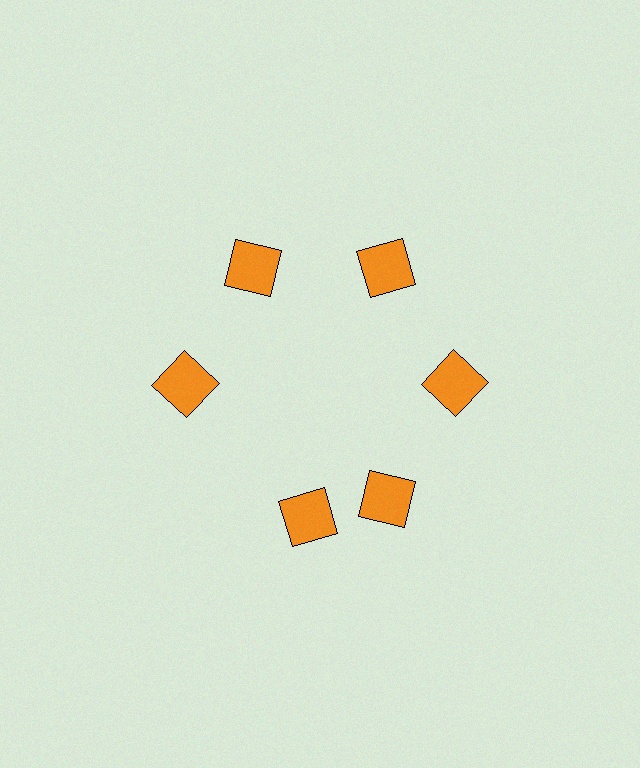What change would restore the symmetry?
The symmetry would be restored by rotating it back into even spacing with its neighbors so that all 6 squares sit at equal angles and equal distance from the center.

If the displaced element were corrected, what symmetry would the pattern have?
It would have 6-fold rotational symmetry — the pattern would map onto itself every 60 degrees.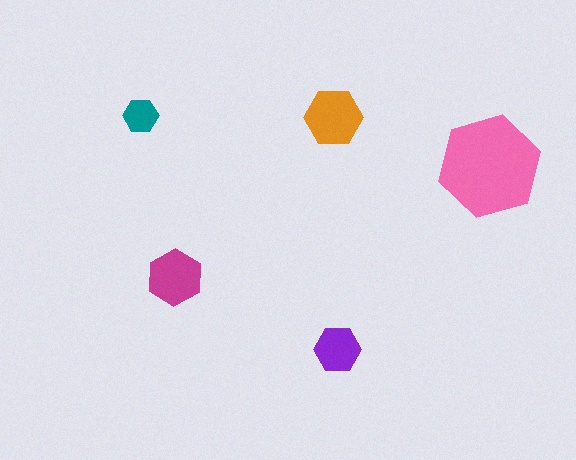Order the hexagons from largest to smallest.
the pink one, the orange one, the magenta one, the purple one, the teal one.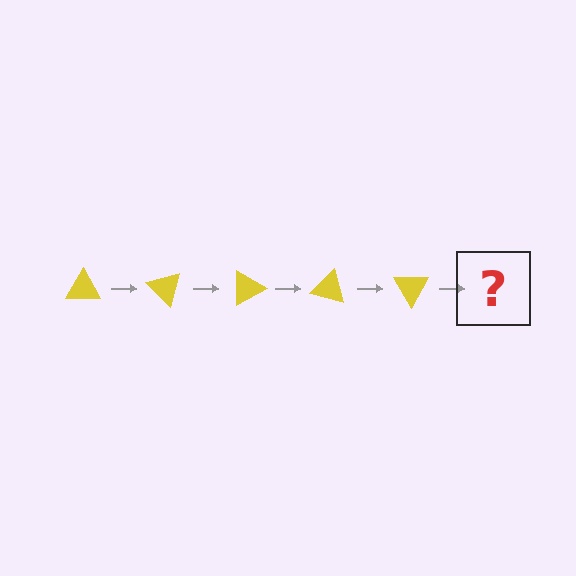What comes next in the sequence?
The next element should be a yellow triangle rotated 225 degrees.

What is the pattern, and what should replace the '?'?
The pattern is that the triangle rotates 45 degrees each step. The '?' should be a yellow triangle rotated 225 degrees.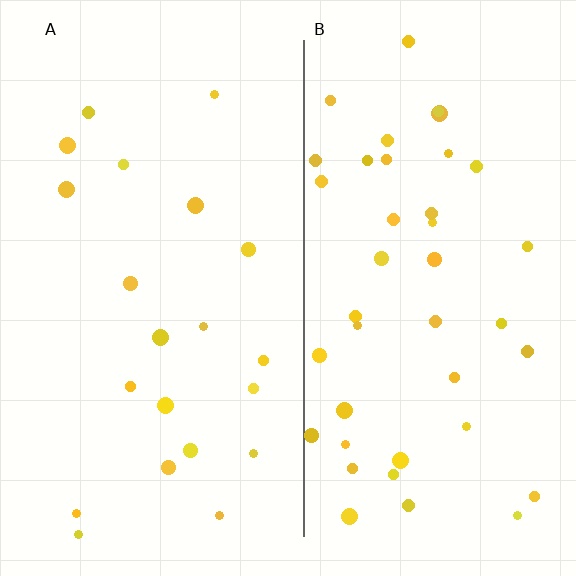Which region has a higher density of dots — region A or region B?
B (the right).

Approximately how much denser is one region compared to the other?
Approximately 2.0× — region B over region A.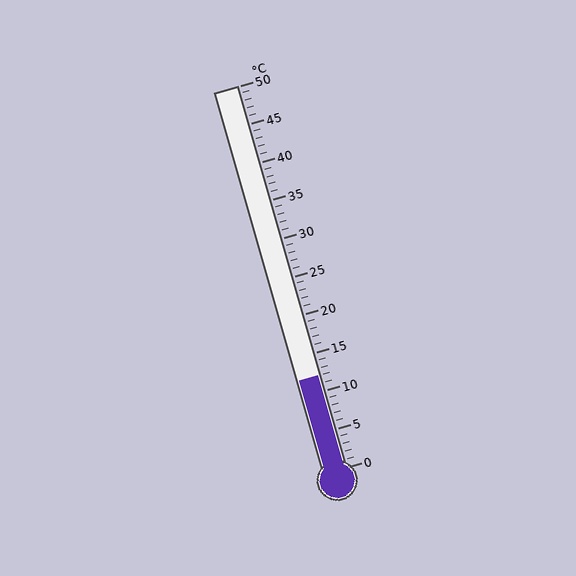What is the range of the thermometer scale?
The thermometer scale ranges from 0°C to 50°C.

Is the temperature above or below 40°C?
The temperature is below 40°C.